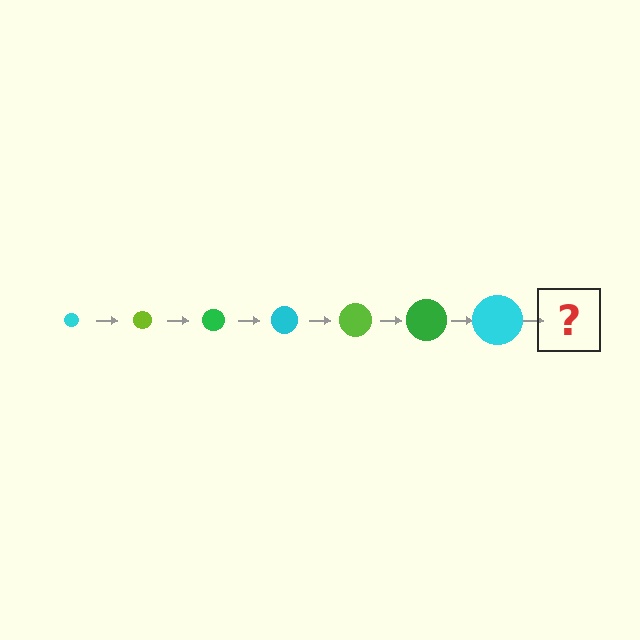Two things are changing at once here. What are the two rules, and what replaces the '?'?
The two rules are that the circle grows larger each step and the color cycles through cyan, lime, and green. The '?' should be a lime circle, larger than the previous one.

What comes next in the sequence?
The next element should be a lime circle, larger than the previous one.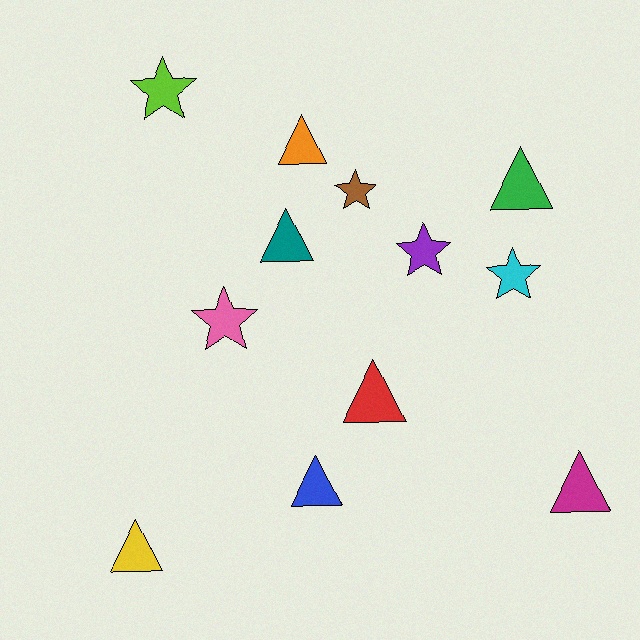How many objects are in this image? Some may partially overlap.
There are 12 objects.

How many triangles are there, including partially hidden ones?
There are 7 triangles.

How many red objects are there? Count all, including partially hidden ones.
There is 1 red object.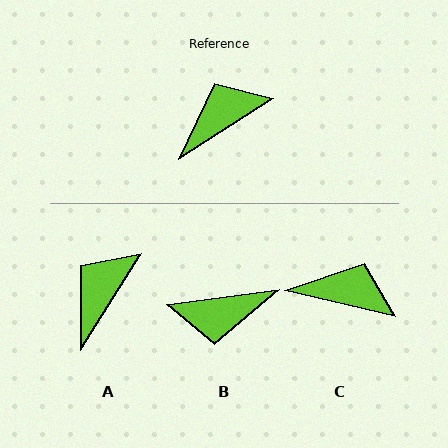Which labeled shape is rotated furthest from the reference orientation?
B, about 155 degrees away.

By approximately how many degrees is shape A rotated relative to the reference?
Approximately 25 degrees counter-clockwise.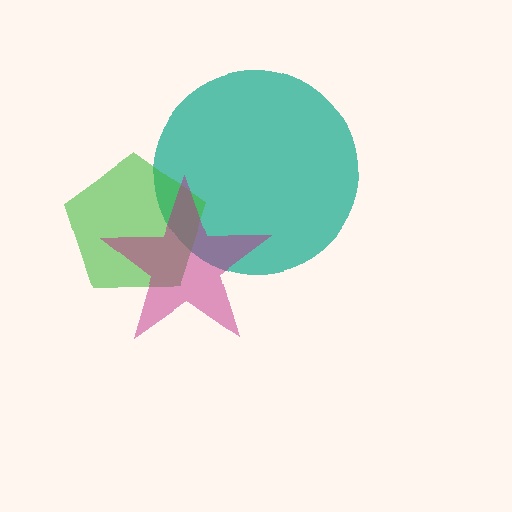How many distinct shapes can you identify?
There are 3 distinct shapes: a teal circle, a green pentagon, a magenta star.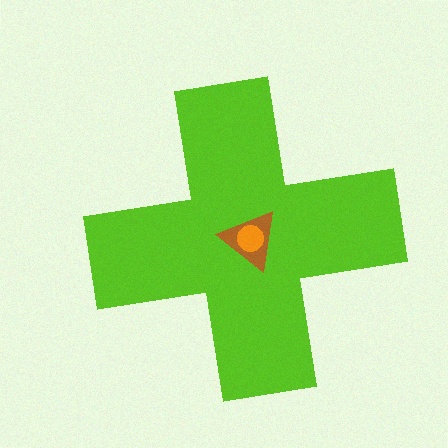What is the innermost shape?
The orange circle.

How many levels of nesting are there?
3.